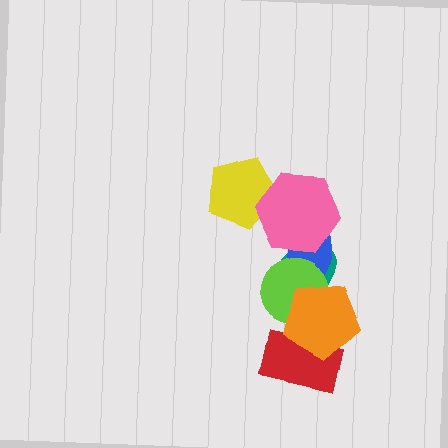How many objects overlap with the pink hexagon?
3 objects overlap with the pink hexagon.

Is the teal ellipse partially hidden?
Yes, it is partially covered by another shape.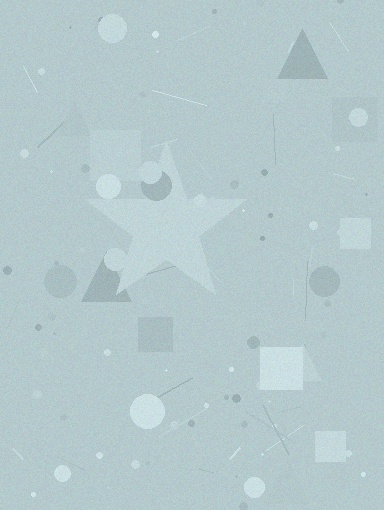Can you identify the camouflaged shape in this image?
The camouflaged shape is a star.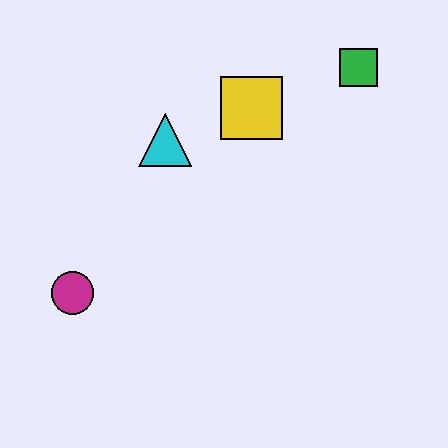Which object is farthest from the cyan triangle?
The green square is farthest from the cyan triangle.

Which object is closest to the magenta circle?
The cyan triangle is closest to the magenta circle.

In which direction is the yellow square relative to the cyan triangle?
The yellow square is to the right of the cyan triangle.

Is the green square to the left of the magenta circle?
No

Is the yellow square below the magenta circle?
No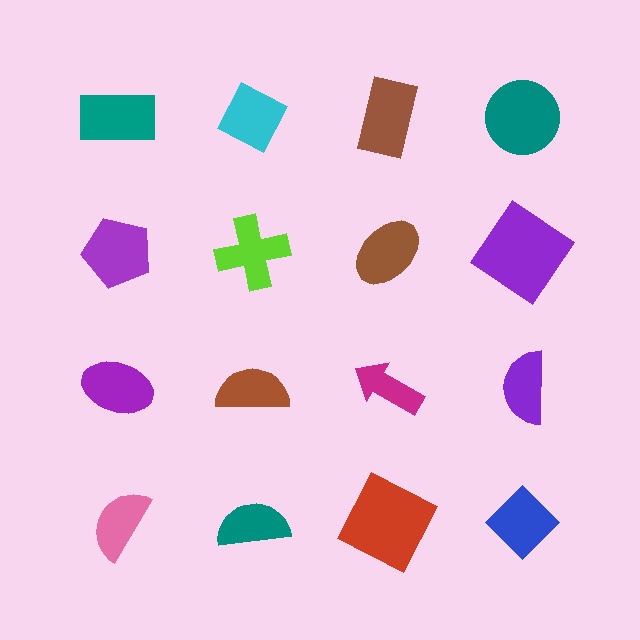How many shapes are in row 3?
4 shapes.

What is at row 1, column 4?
A teal circle.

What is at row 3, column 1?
A purple ellipse.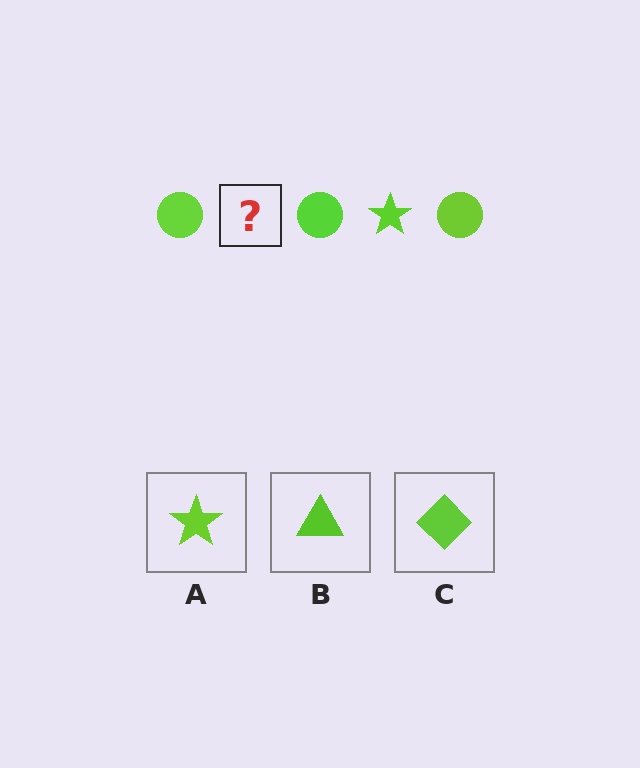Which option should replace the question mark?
Option A.